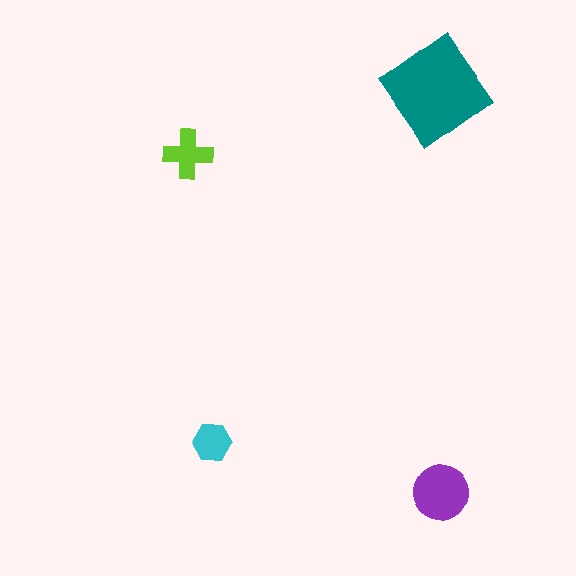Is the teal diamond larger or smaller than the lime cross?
Larger.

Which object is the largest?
The teal diamond.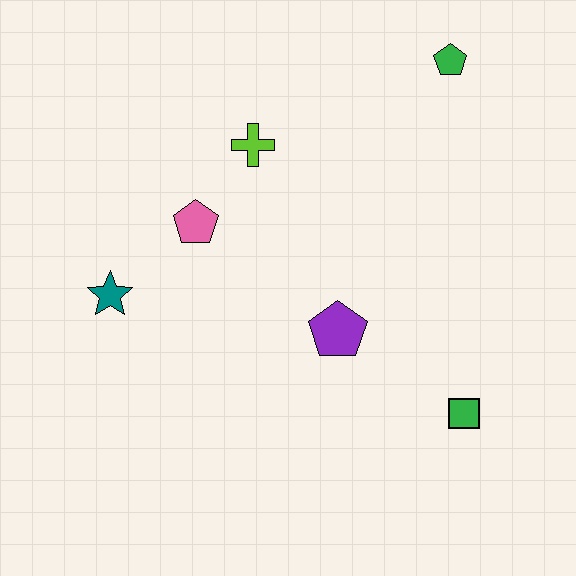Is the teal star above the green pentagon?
No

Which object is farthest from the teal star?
The green pentagon is farthest from the teal star.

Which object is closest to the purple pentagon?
The green square is closest to the purple pentagon.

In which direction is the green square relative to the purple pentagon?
The green square is to the right of the purple pentagon.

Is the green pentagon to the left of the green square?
Yes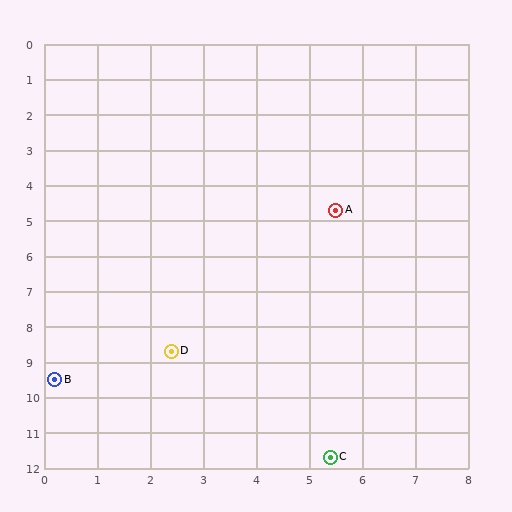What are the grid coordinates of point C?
Point C is at approximately (5.4, 11.7).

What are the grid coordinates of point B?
Point B is at approximately (0.2, 9.5).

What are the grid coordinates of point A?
Point A is at approximately (5.5, 4.7).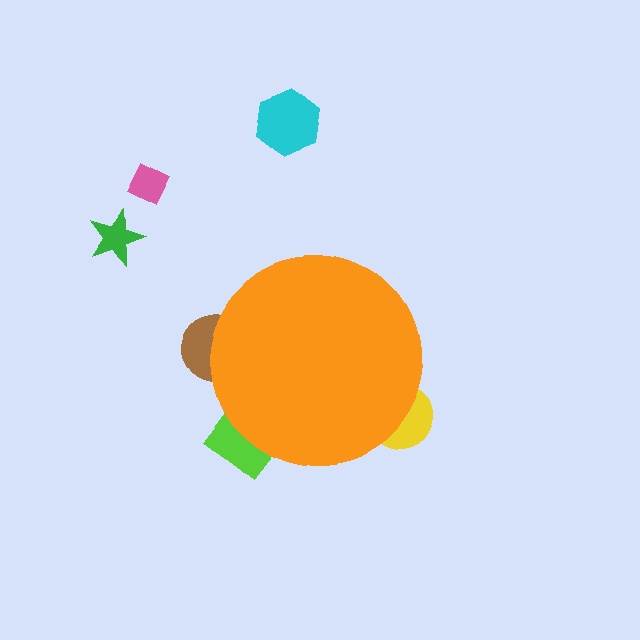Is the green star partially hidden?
No, the green star is fully visible.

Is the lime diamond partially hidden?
Yes, the lime diamond is partially hidden behind the orange circle.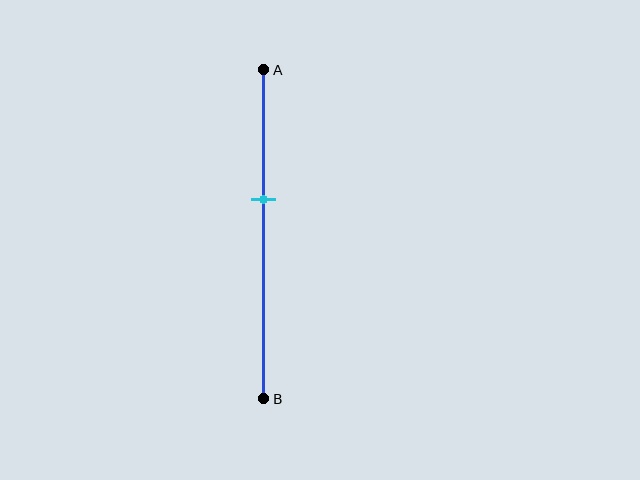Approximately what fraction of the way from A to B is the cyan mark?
The cyan mark is approximately 40% of the way from A to B.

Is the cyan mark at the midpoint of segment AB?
No, the mark is at about 40% from A, not at the 50% midpoint.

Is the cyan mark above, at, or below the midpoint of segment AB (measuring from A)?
The cyan mark is above the midpoint of segment AB.